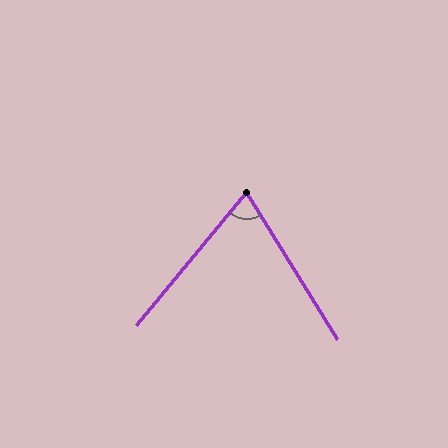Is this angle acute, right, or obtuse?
It is acute.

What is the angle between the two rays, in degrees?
Approximately 72 degrees.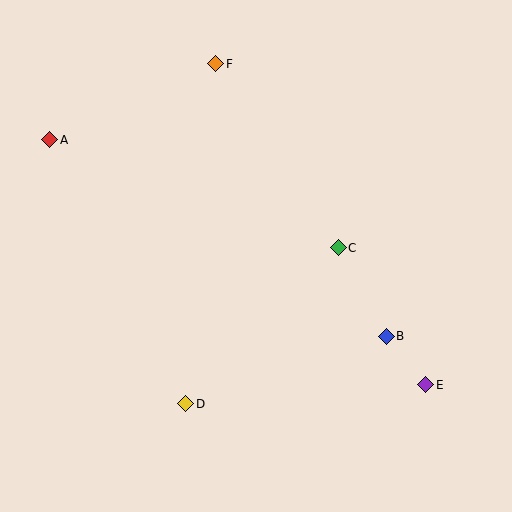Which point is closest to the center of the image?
Point C at (338, 248) is closest to the center.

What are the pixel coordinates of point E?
Point E is at (426, 385).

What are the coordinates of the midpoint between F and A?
The midpoint between F and A is at (133, 102).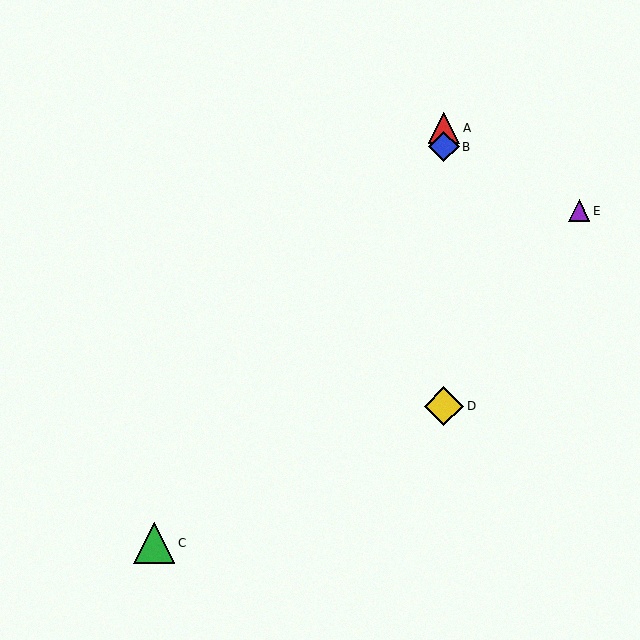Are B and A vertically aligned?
Yes, both are at x≈444.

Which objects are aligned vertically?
Objects A, B, D are aligned vertically.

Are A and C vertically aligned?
No, A is at x≈444 and C is at x≈154.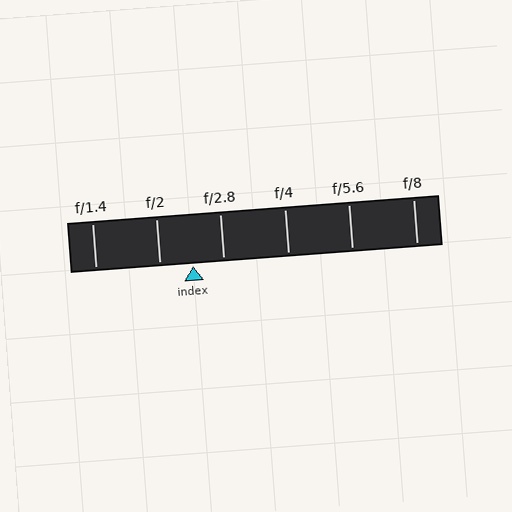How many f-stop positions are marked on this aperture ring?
There are 6 f-stop positions marked.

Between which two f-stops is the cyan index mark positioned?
The index mark is between f/2 and f/2.8.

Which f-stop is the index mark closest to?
The index mark is closest to f/2.8.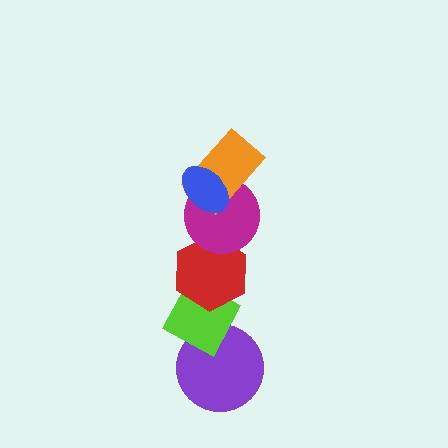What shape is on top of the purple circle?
The lime diamond is on top of the purple circle.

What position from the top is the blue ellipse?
The blue ellipse is 1st from the top.